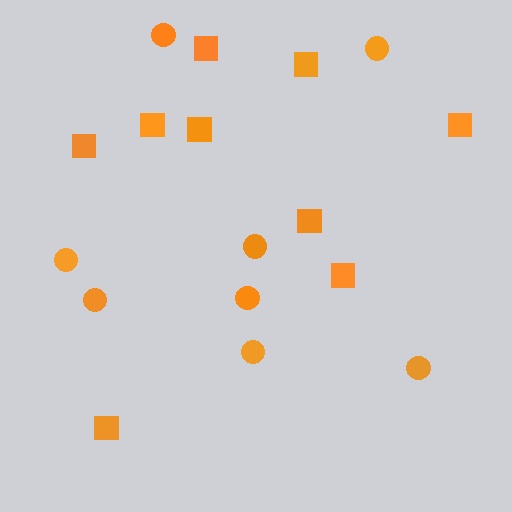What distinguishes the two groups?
There are 2 groups: one group of squares (9) and one group of circles (8).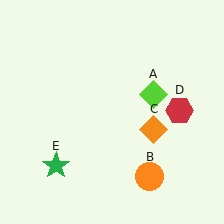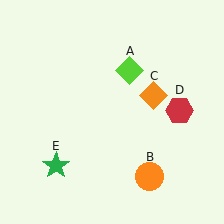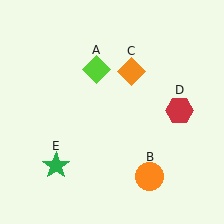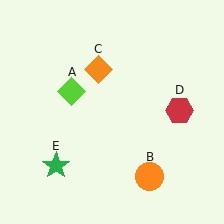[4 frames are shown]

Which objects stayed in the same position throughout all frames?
Orange circle (object B) and red hexagon (object D) and green star (object E) remained stationary.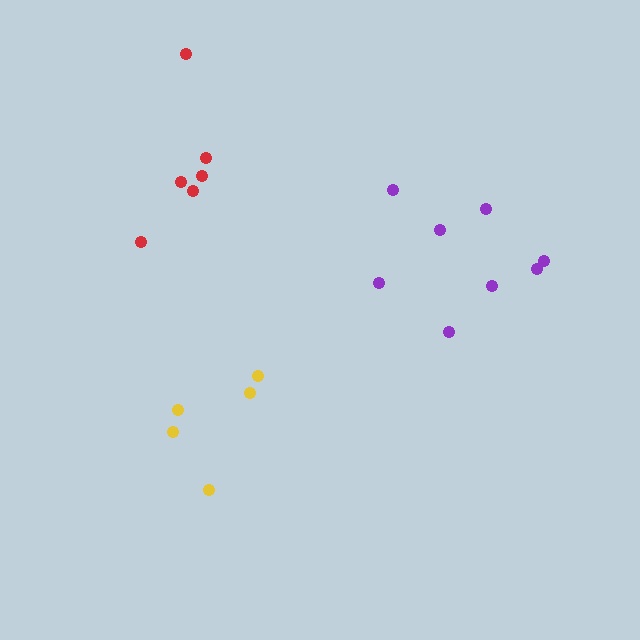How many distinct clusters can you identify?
There are 3 distinct clusters.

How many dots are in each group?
Group 1: 8 dots, Group 2: 6 dots, Group 3: 5 dots (19 total).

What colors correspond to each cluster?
The clusters are colored: purple, red, yellow.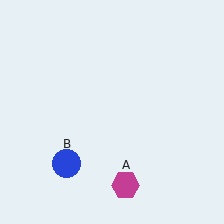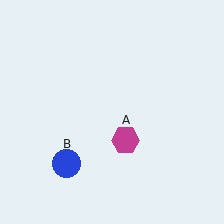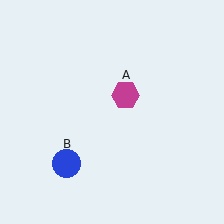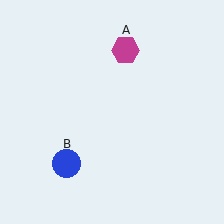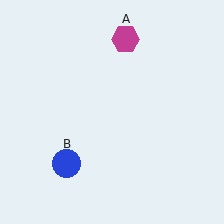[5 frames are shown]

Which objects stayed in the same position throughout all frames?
Blue circle (object B) remained stationary.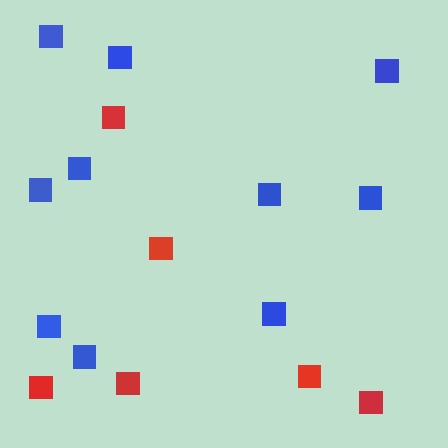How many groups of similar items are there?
There are 2 groups: one group of blue squares (10) and one group of red squares (6).